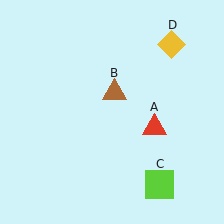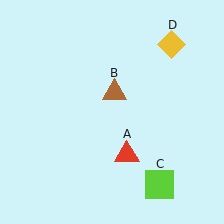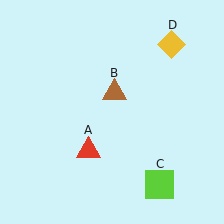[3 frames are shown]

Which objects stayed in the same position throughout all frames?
Brown triangle (object B) and lime square (object C) and yellow diamond (object D) remained stationary.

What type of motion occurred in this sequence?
The red triangle (object A) rotated clockwise around the center of the scene.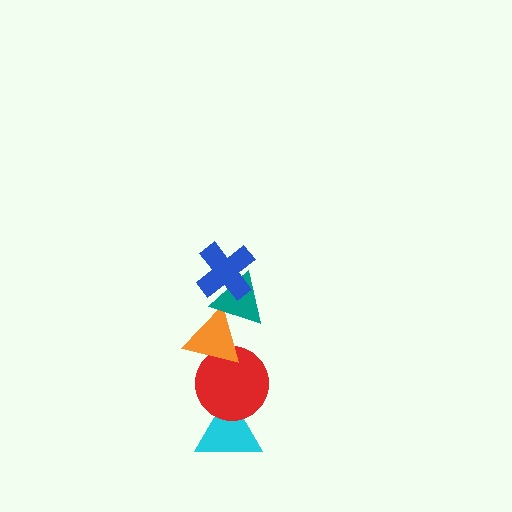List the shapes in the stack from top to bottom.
From top to bottom: the blue cross, the teal triangle, the orange triangle, the red circle, the cyan triangle.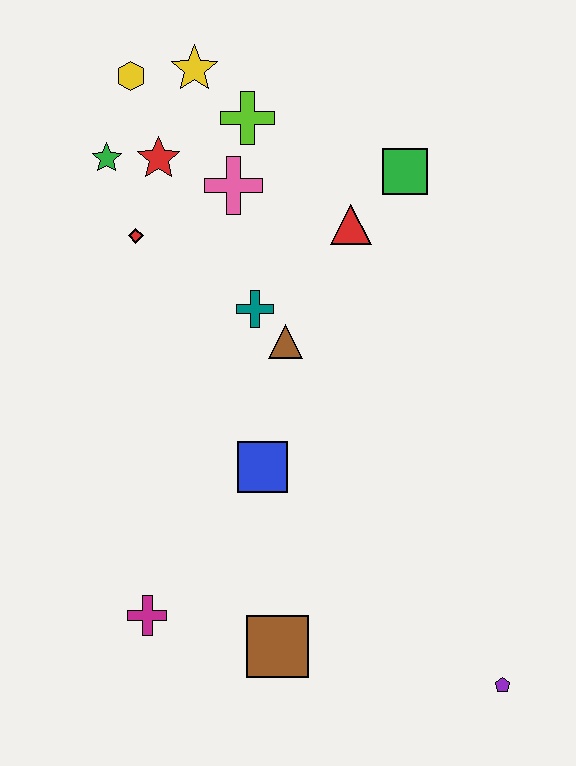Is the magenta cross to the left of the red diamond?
No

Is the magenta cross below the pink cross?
Yes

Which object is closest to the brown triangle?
The teal cross is closest to the brown triangle.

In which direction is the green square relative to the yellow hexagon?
The green square is to the right of the yellow hexagon.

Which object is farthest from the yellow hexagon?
The purple pentagon is farthest from the yellow hexagon.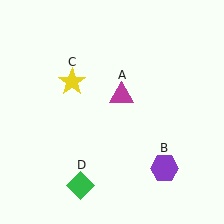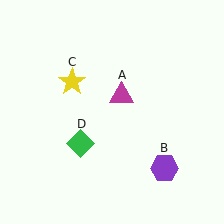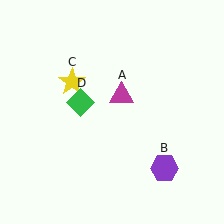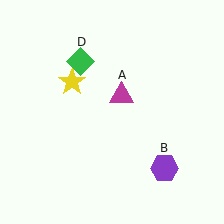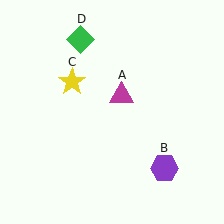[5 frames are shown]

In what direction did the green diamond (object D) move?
The green diamond (object D) moved up.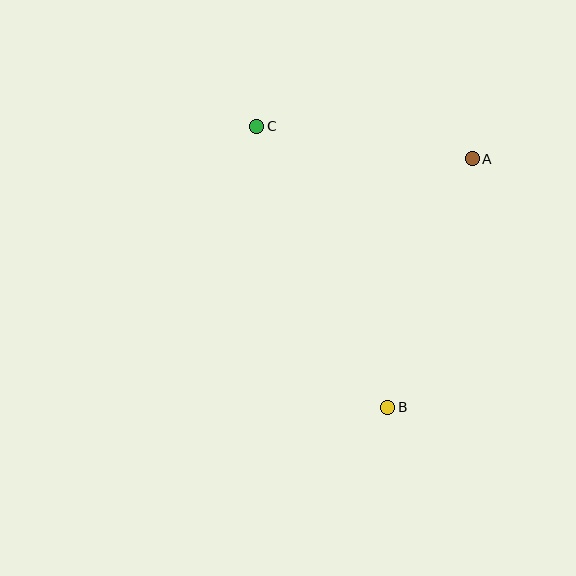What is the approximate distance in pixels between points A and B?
The distance between A and B is approximately 262 pixels.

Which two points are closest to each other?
Points A and C are closest to each other.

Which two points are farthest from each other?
Points B and C are farthest from each other.